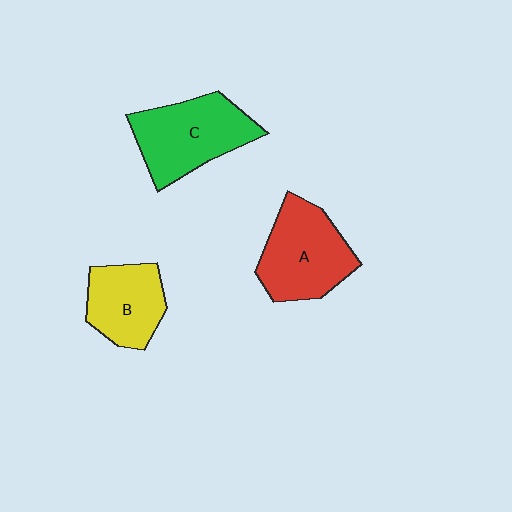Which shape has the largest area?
Shape C (green).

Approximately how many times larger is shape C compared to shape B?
Approximately 1.3 times.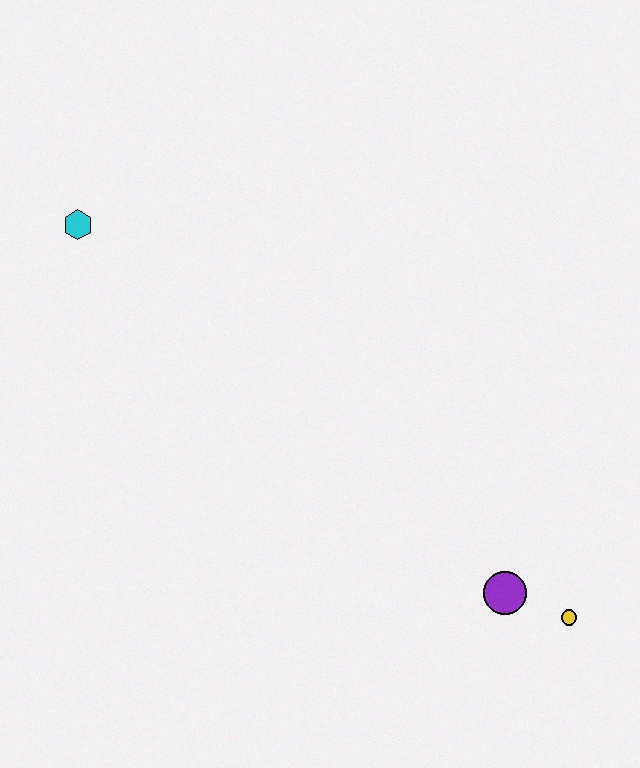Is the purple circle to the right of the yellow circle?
No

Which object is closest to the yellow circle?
The purple circle is closest to the yellow circle.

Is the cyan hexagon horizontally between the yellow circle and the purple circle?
No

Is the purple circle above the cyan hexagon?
No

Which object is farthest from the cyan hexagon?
The yellow circle is farthest from the cyan hexagon.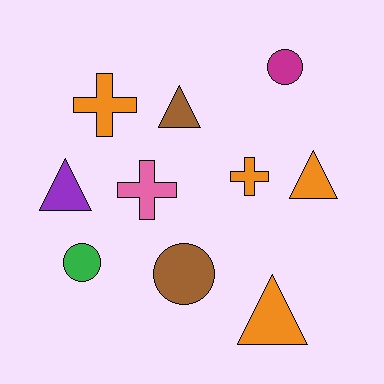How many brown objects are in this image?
There are 2 brown objects.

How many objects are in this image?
There are 10 objects.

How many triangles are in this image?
There are 4 triangles.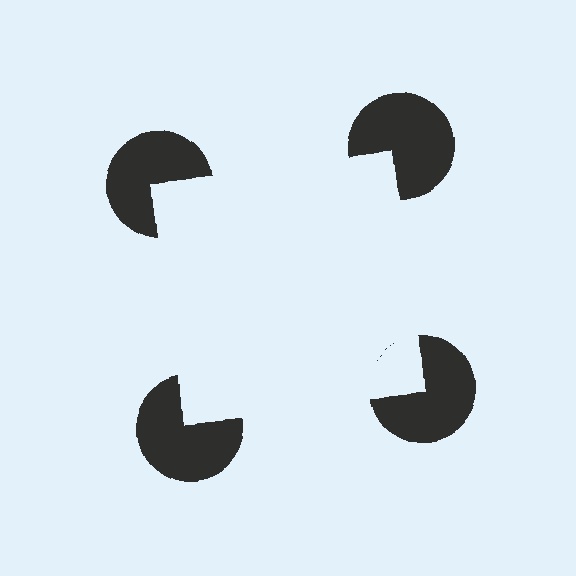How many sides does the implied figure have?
4 sides.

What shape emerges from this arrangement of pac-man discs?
An illusory square — its edges are inferred from the aligned wedge cuts in the pac-man discs, not physically drawn.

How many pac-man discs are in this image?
There are 4 — one at each vertex of the illusory square.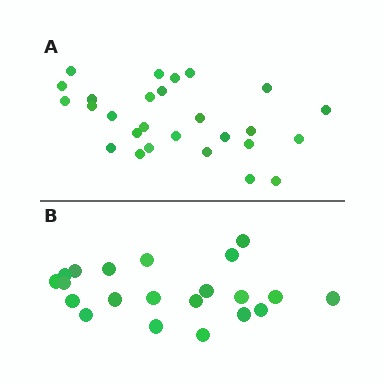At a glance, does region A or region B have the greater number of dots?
Region A (the top region) has more dots.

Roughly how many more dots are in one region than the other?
Region A has about 6 more dots than region B.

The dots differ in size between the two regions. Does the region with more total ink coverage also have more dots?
No. Region B has more total ink coverage because its dots are larger, but region A actually contains more individual dots. Total area can be misleading — the number of items is what matters here.